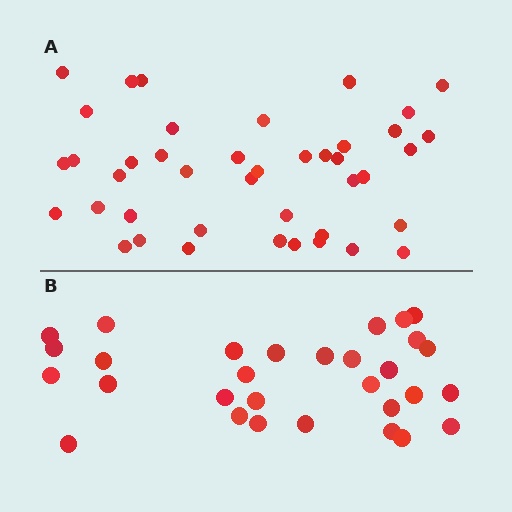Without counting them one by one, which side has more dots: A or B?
Region A (the top region) has more dots.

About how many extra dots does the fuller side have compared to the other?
Region A has roughly 12 or so more dots than region B.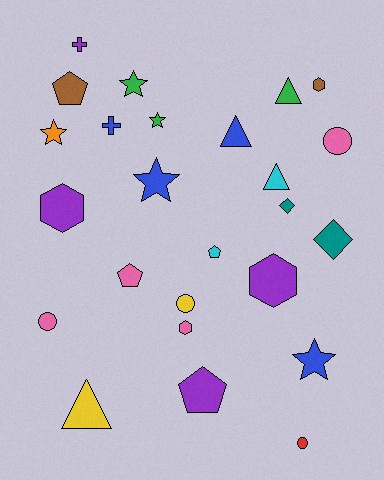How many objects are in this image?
There are 25 objects.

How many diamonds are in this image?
There are 2 diamonds.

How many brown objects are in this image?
There are 2 brown objects.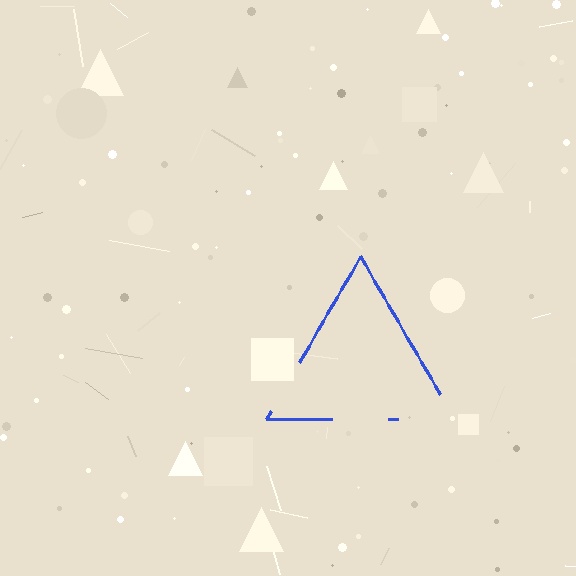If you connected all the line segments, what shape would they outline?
They would outline a triangle.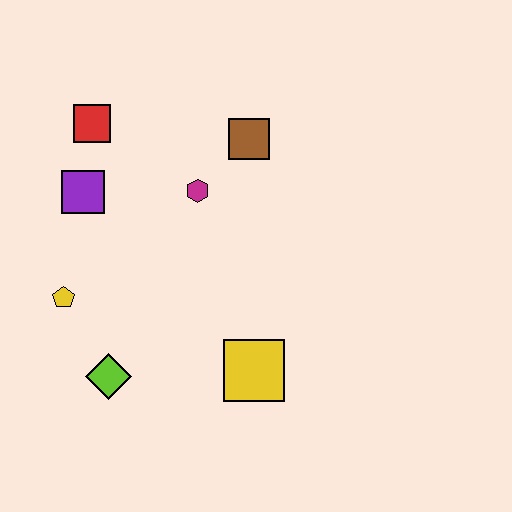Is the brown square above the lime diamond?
Yes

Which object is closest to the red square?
The purple square is closest to the red square.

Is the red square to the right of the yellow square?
No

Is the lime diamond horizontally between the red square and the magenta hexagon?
Yes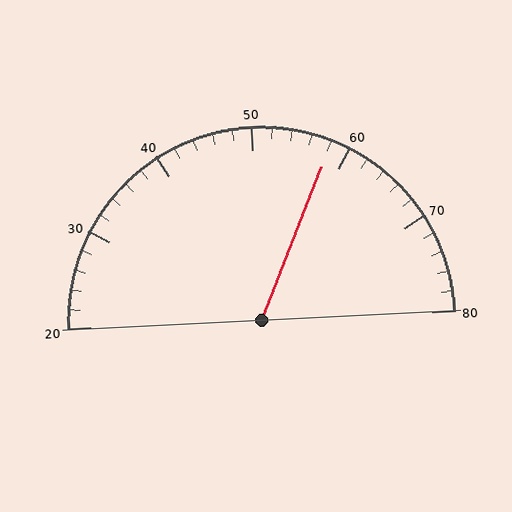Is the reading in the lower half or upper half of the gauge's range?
The reading is in the upper half of the range (20 to 80).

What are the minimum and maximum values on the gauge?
The gauge ranges from 20 to 80.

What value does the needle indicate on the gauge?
The needle indicates approximately 58.